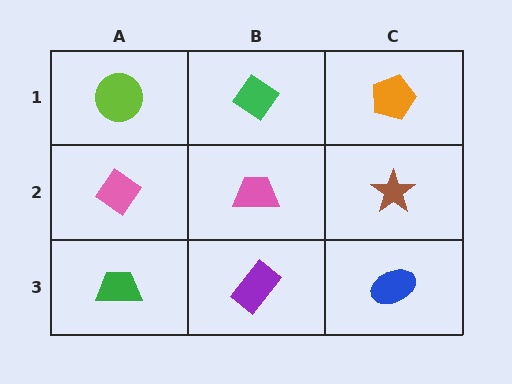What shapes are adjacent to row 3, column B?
A pink trapezoid (row 2, column B), a green trapezoid (row 3, column A), a blue ellipse (row 3, column C).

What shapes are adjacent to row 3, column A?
A pink diamond (row 2, column A), a purple rectangle (row 3, column B).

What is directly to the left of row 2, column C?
A pink trapezoid.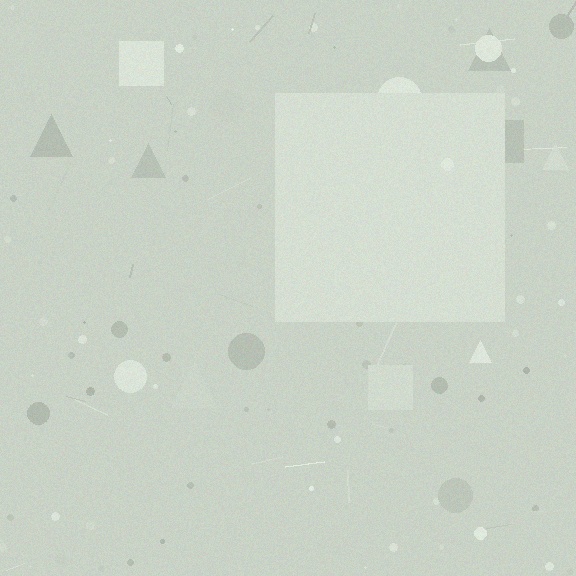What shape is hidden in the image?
A square is hidden in the image.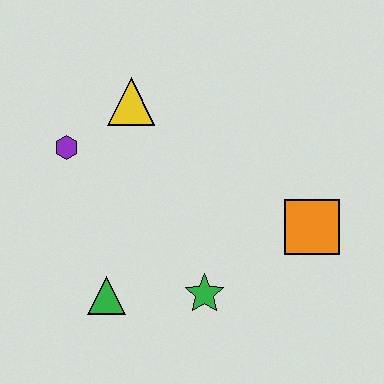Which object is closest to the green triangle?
The green star is closest to the green triangle.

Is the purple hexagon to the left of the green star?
Yes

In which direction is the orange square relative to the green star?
The orange square is to the right of the green star.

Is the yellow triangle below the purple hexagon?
No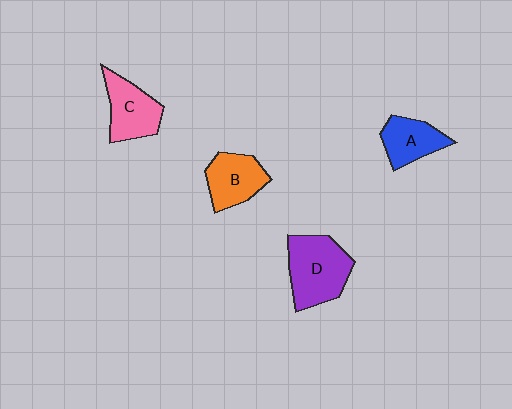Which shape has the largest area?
Shape D (purple).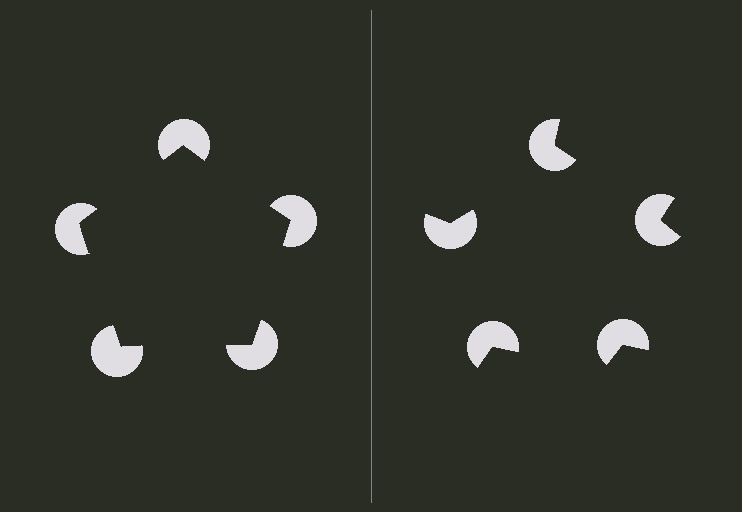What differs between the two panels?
The pac-man discs are positioned identically on both sides; only the wedge orientations differ. On the left they align to a pentagon; on the right they are misaligned.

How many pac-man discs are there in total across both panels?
10 — 5 on each side.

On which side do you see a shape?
An illusory pentagon appears on the left side. On the right side the wedge cuts are rotated, so no coherent shape forms.